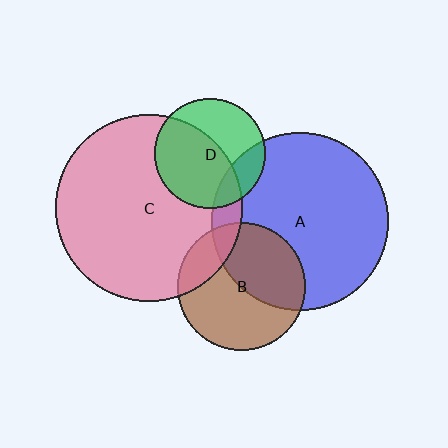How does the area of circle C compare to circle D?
Approximately 2.9 times.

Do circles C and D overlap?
Yes.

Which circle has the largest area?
Circle C (pink).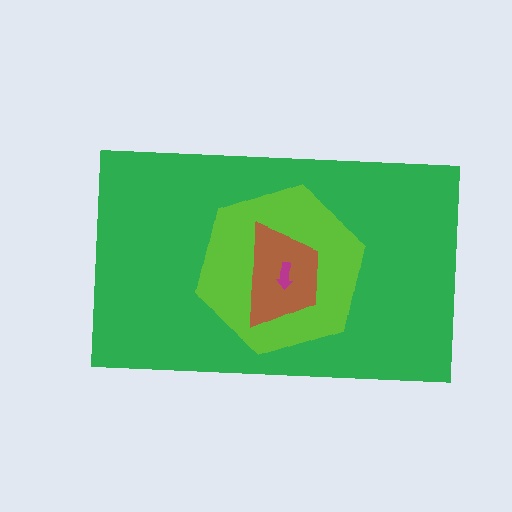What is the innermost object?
The magenta arrow.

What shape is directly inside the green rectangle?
The lime hexagon.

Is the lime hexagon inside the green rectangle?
Yes.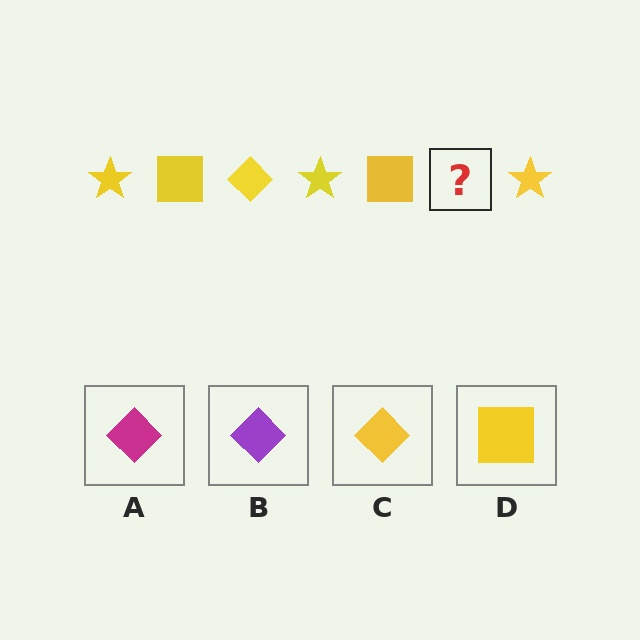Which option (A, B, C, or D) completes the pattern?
C.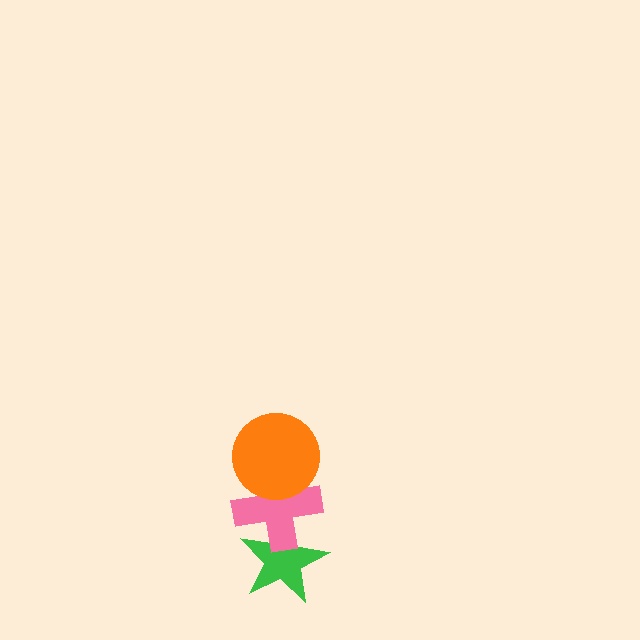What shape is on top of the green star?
The pink cross is on top of the green star.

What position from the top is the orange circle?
The orange circle is 1st from the top.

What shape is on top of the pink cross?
The orange circle is on top of the pink cross.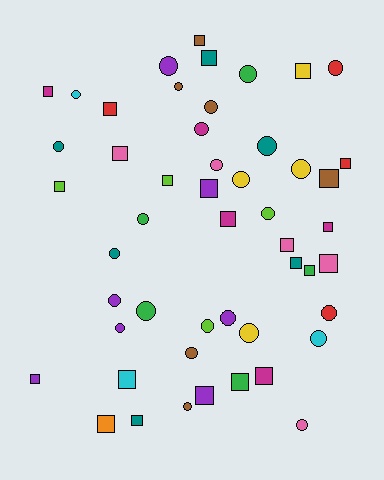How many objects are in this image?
There are 50 objects.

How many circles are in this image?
There are 26 circles.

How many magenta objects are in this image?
There are 5 magenta objects.